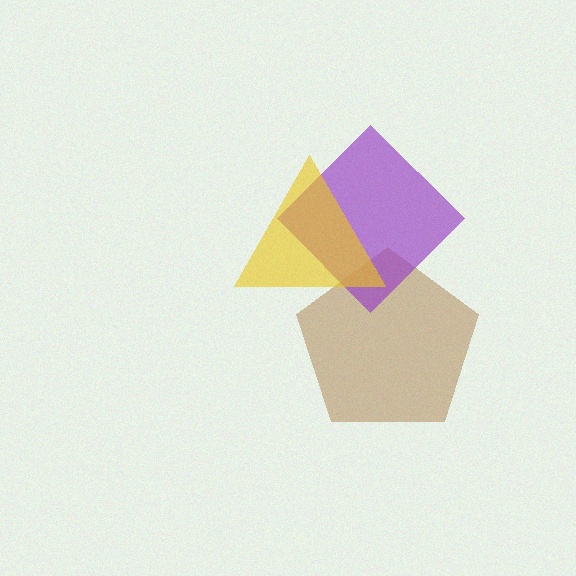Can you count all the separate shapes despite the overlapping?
Yes, there are 3 separate shapes.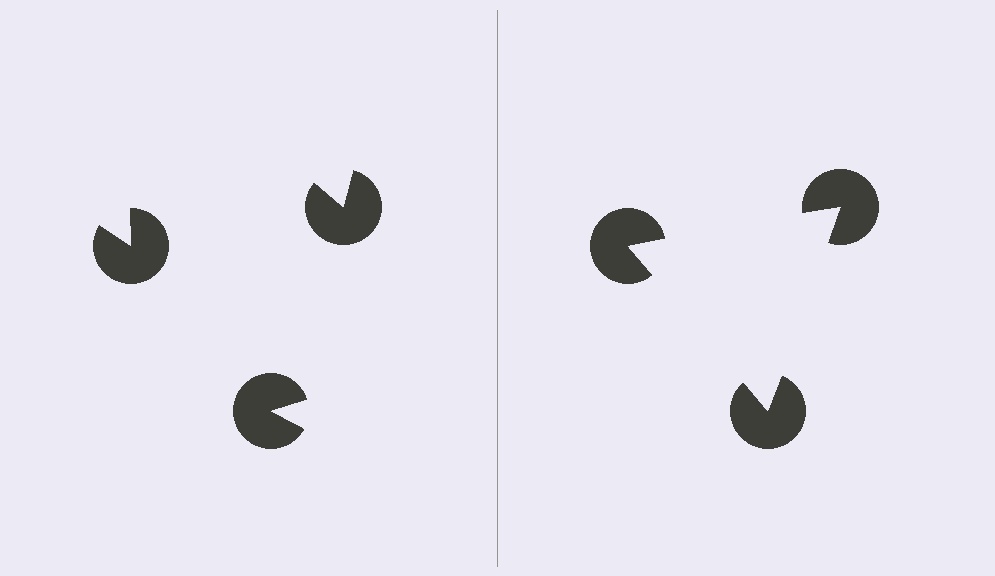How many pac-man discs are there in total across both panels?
6 — 3 on each side.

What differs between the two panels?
The pac-man discs are positioned identically on both sides; only the wedge orientations differ. On the right they align to a triangle; on the left they are misaligned.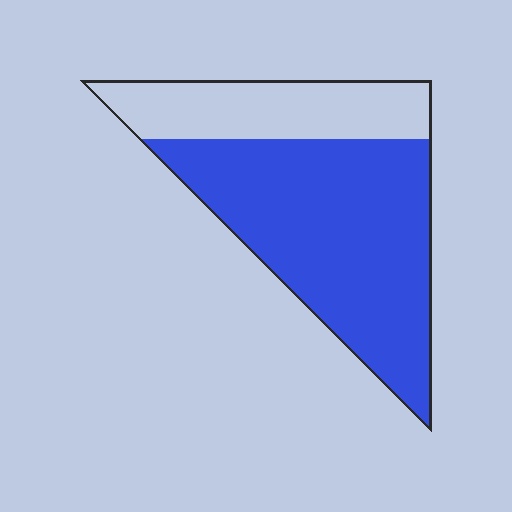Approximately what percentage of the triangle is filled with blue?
Approximately 70%.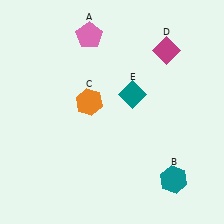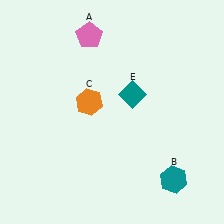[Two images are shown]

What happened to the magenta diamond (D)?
The magenta diamond (D) was removed in Image 2. It was in the top-right area of Image 1.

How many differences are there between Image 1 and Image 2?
There is 1 difference between the two images.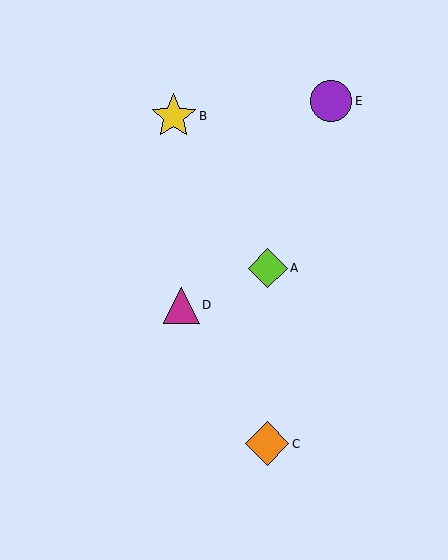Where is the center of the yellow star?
The center of the yellow star is at (174, 116).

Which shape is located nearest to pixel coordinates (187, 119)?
The yellow star (labeled B) at (174, 116) is nearest to that location.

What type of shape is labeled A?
Shape A is a lime diamond.